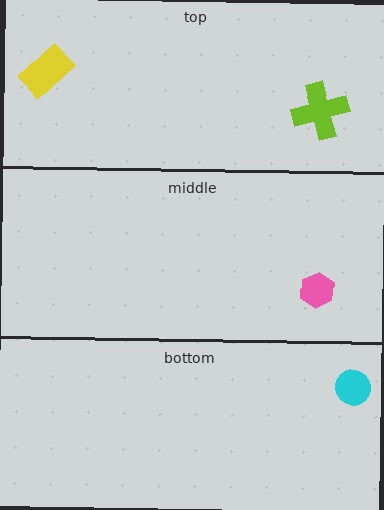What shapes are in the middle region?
The pink hexagon.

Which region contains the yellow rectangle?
The top region.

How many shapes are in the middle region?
1.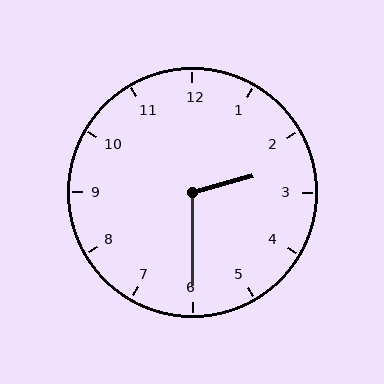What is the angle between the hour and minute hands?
Approximately 105 degrees.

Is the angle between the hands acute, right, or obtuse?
It is obtuse.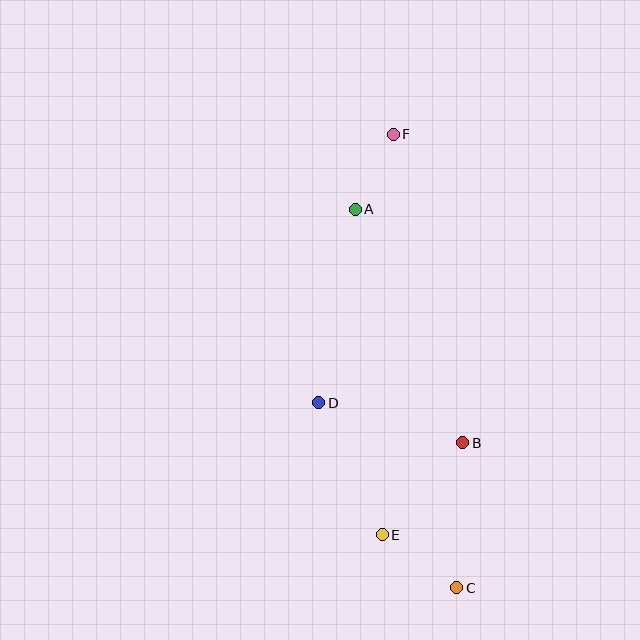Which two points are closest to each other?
Points A and F are closest to each other.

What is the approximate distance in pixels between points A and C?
The distance between A and C is approximately 392 pixels.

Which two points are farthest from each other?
Points C and F are farthest from each other.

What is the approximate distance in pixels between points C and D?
The distance between C and D is approximately 231 pixels.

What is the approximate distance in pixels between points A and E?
The distance between A and E is approximately 327 pixels.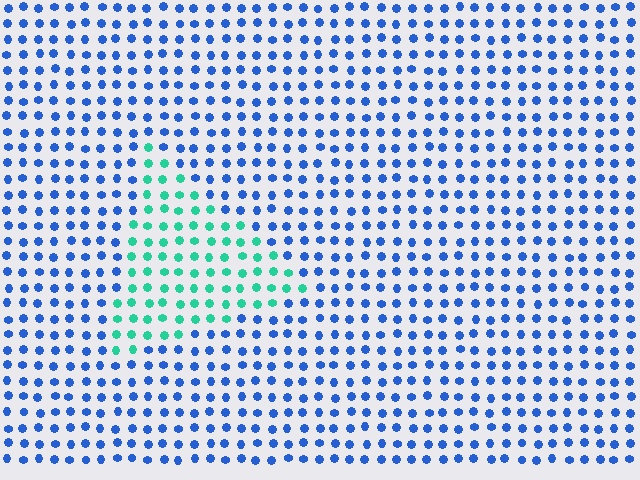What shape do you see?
I see a triangle.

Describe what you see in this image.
The image is filled with small blue elements in a uniform arrangement. A triangle-shaped region is visible where the elements are tinted to a slightly different hue, forming a subtle color boundary.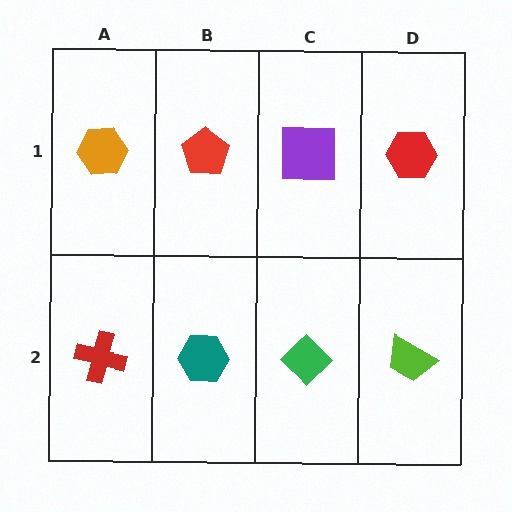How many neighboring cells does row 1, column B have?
3.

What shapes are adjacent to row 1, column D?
A lime trapezoid (row 2, column D), a purple square (row 1, column C).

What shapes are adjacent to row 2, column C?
A purple square (row 1, column C), a teal hexagon (row 2, column B), a lime trapezoid (row 2, column D).